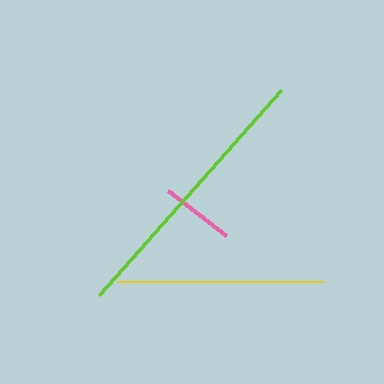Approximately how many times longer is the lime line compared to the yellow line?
The lime line is approximately 1.3 times the length of the yellow line.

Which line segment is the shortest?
The pink line is the shortest at approximately 74 pixels.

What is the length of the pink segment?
The pink segment is approximately 74 pixels long.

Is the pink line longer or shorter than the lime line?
The lime line is longer than the pink line.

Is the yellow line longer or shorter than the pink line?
The yellow line is longer than the pink line.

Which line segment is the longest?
The lime line is the longest at approximately 274 pixels.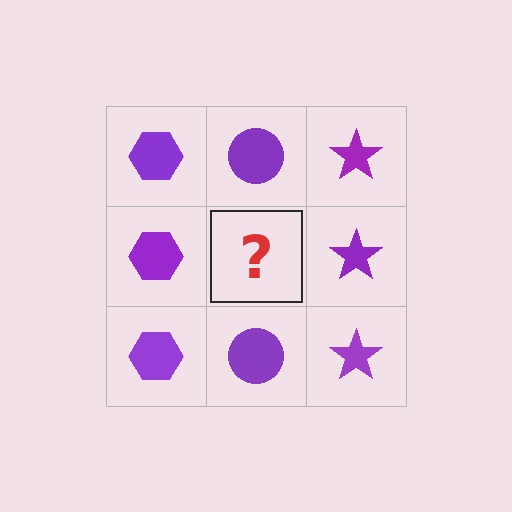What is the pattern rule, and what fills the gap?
The rule is that each column has a consistent shape. The gap should be filled with a purple circle.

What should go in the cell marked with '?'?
The missing cell should contain a purple circle.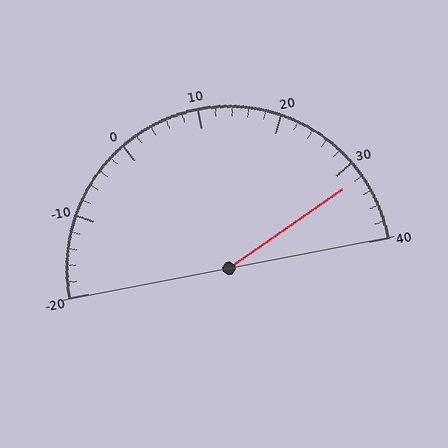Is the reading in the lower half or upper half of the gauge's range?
The reading is in the upper half of the range (-20 to 40).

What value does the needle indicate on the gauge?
The needle indicates approximately 32.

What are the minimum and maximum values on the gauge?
The gauge ranges from -20 to 40.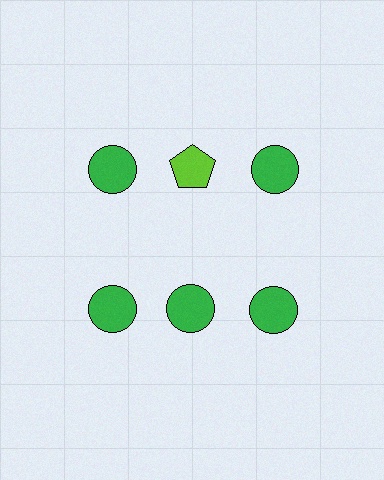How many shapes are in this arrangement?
There are 6 shapes arranged in a grid pattern.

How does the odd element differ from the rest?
It differs in both color (lime instead of green) and shape (pentagon instead of circle).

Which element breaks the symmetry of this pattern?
The lime pentagon in the top row, second from left column breaks the symmetry. All other shapes are green circles.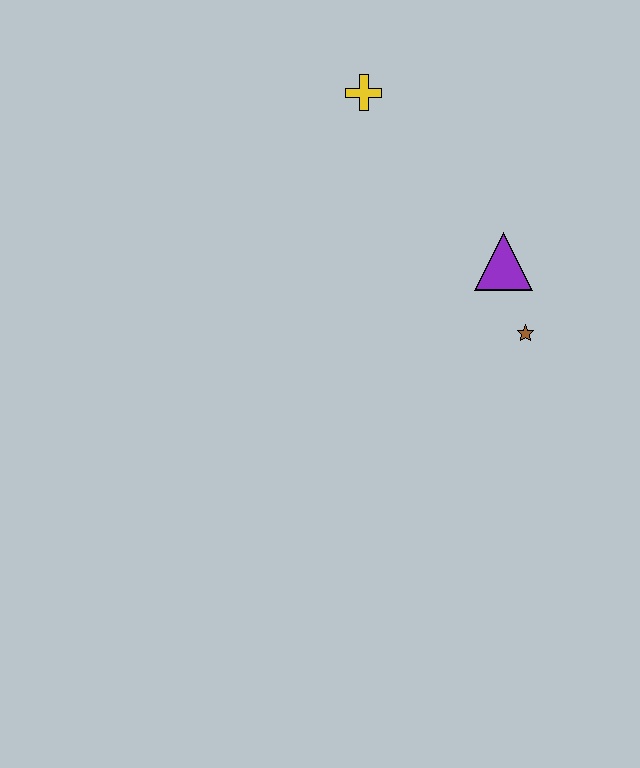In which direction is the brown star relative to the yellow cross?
The brown star is below the yellow cross.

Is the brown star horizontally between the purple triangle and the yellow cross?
No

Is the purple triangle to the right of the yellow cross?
Yes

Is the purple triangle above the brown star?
Yes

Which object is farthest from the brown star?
The yellow cross is farthest from the brown star.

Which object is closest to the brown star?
The purple triangle is closest to the brown star.